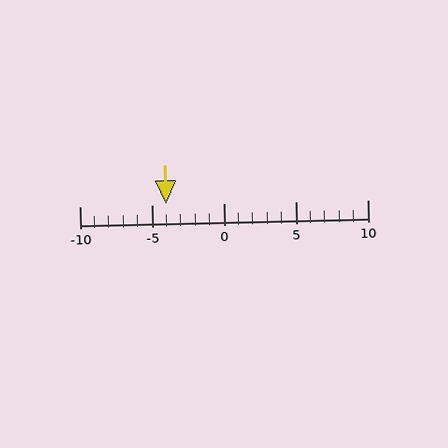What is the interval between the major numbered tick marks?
The major tick marks are spaced 5 units apart.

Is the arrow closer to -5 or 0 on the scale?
The arrow is closer to -5.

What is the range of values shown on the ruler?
The ruler shows values from -10 to 10.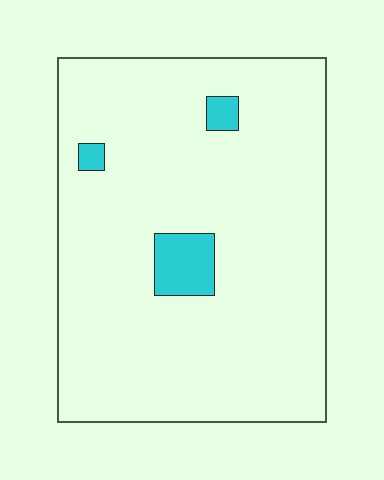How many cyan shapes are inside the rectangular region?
3.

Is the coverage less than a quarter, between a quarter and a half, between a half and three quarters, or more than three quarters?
Less than a quarter.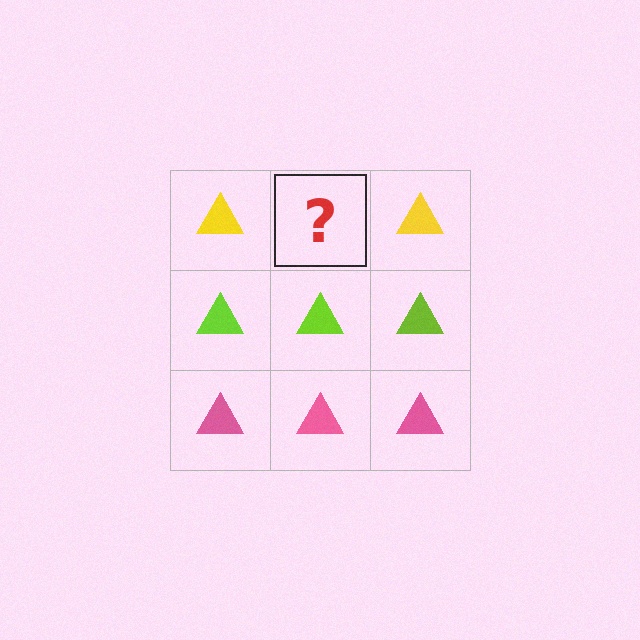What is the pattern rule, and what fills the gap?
The rule is that each row has a consistent color. The gap should be filled with a yellow triangle.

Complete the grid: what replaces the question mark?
The question mark should be replaced with a yellow triangle.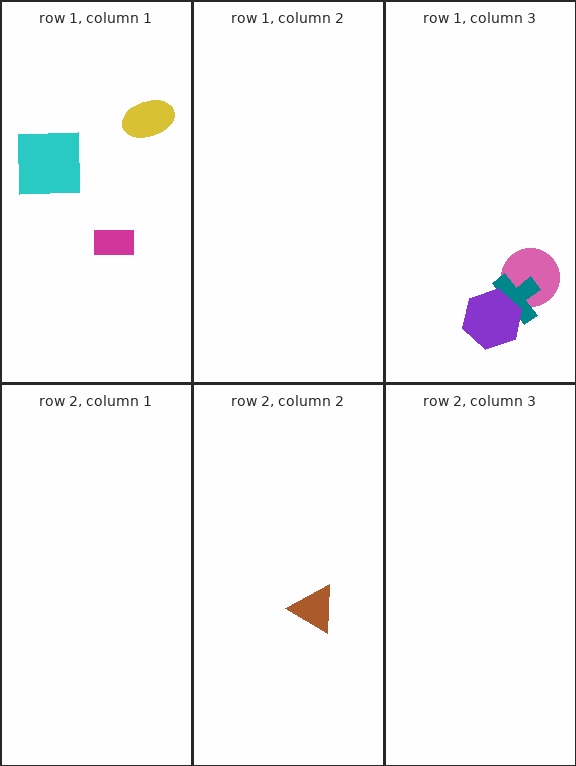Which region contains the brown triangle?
The row 2, column 2 region.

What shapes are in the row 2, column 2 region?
The brown triangle.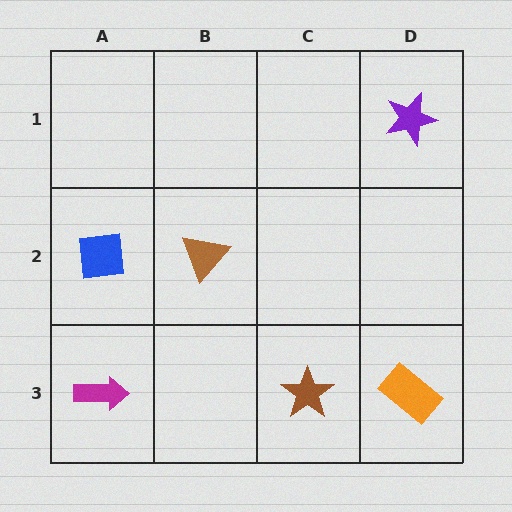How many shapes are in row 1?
1 shape.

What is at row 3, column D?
An orange rectangle.